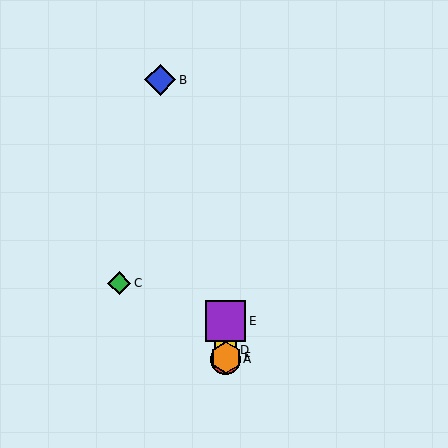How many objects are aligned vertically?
4 objects (A, D, E, F) are aligned vertically.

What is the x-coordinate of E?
Object E is at x≈226.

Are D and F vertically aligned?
Yes, both are at x≈226.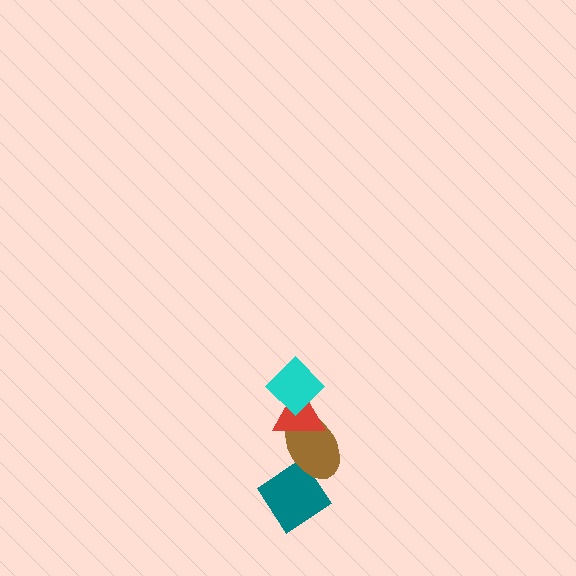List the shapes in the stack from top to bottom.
From top to bottom: the cyan diamond, the red triangle, the brown ellipse, the teal diamond.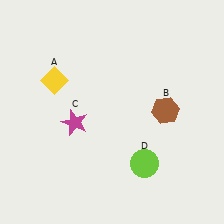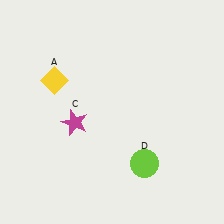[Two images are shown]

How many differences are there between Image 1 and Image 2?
There is 1 difference between the two images.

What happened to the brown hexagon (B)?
The brown hexagon (B) was removed in Image 2. It was in the top-right area of Image 1.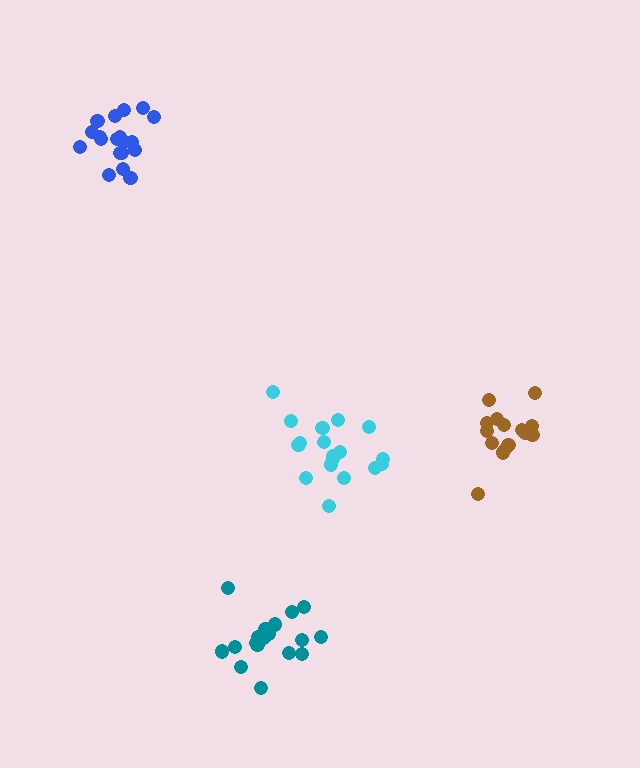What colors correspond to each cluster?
The clusters are colored: cyan, teal, blue, brown.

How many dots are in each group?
Group 1: 18 dots, Group 2: 18 dots, Group 3: 19 dots, Group 4: 15 dots (70 total).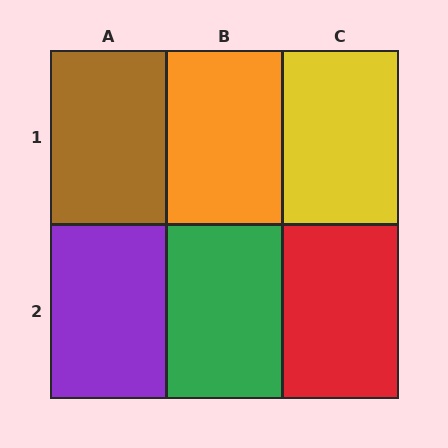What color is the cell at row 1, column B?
Orange.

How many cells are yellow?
1 cell is yellow.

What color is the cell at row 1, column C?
Yellow.